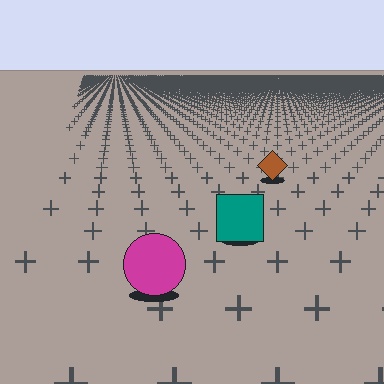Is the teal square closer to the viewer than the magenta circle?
No. The magenta circle is closer — you can tell from the texture gradient: the ground texture is coarser near it.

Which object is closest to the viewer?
The magenta circle is closest. The texture marks near it are larger and more spread out.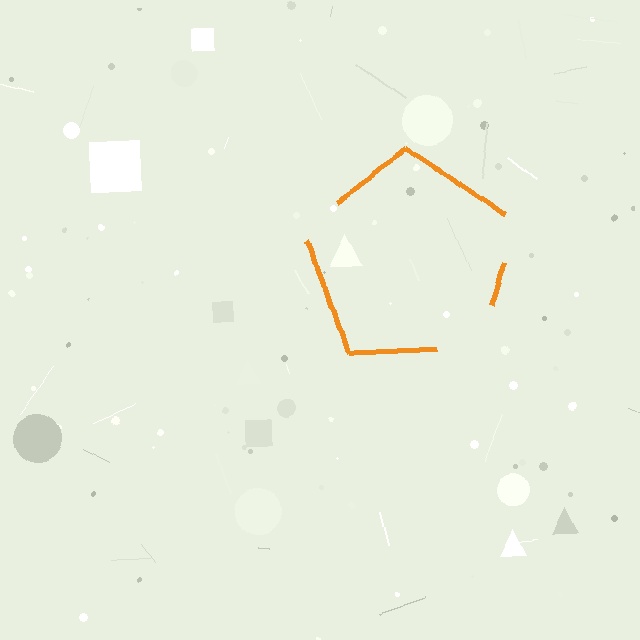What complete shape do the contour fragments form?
The contour fragments form a pentagon.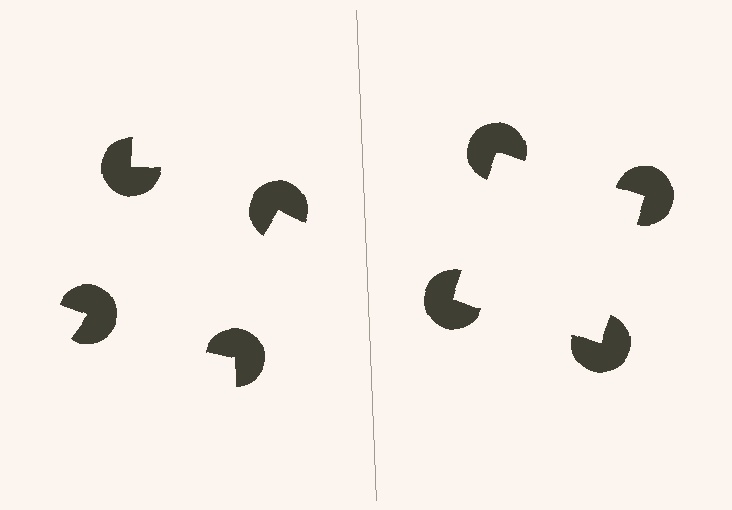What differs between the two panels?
The pac-man discs are positioned identically on both sides; only the wedge orientations differ. On the right they align to a square; on the left they are misaligned.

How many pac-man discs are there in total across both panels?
8 — 4 on each side.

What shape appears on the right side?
An illusory square.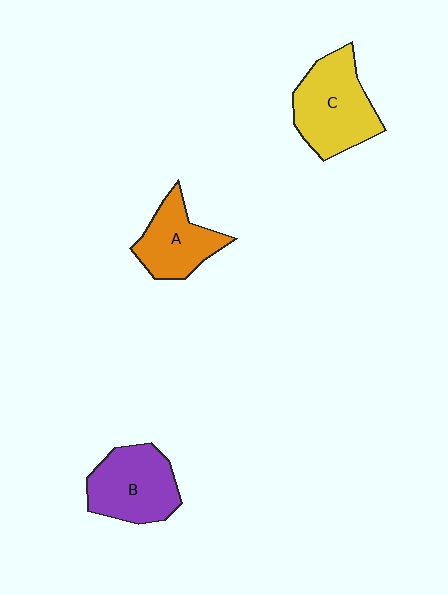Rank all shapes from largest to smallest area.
From largest to smallest: C (yellow), B (purple), A (orange).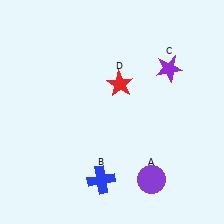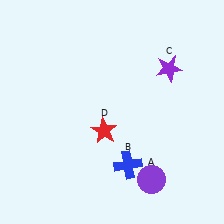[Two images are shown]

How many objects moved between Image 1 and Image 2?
2 objects moved between the two images.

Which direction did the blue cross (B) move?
The blue cross (B) moved right.